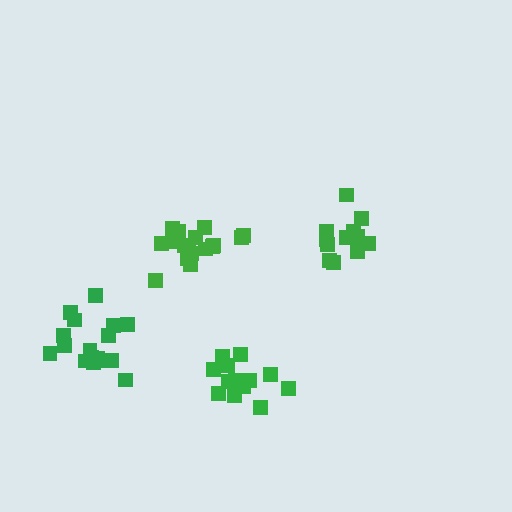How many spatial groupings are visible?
There are 4 spatial groupings.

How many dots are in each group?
Group 1: 17 dots, Group 2: 13 dots, Group 3: 17 dots, Group 4: 12 dots (59 total).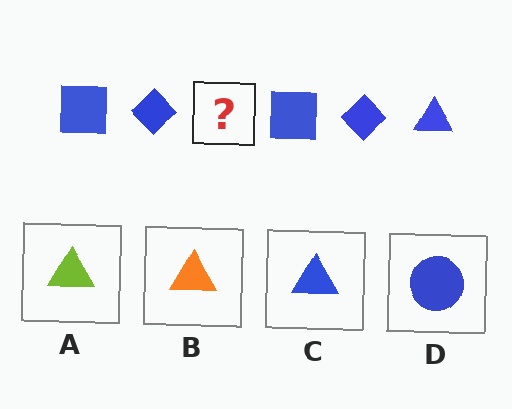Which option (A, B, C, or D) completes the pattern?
C.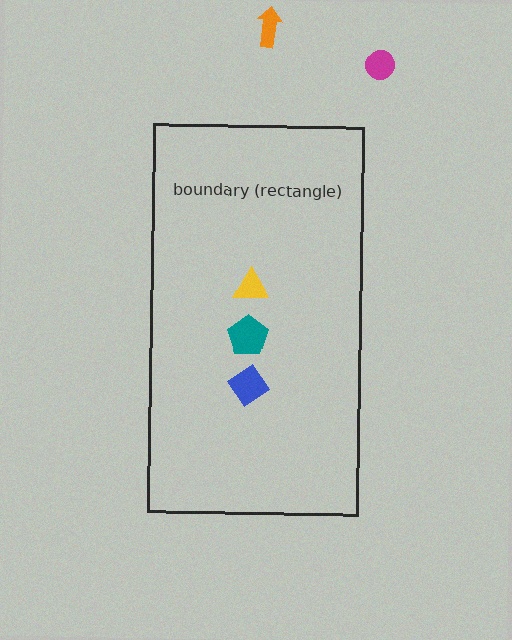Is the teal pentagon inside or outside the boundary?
Inside.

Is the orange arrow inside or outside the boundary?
Outside.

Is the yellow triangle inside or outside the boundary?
Inside.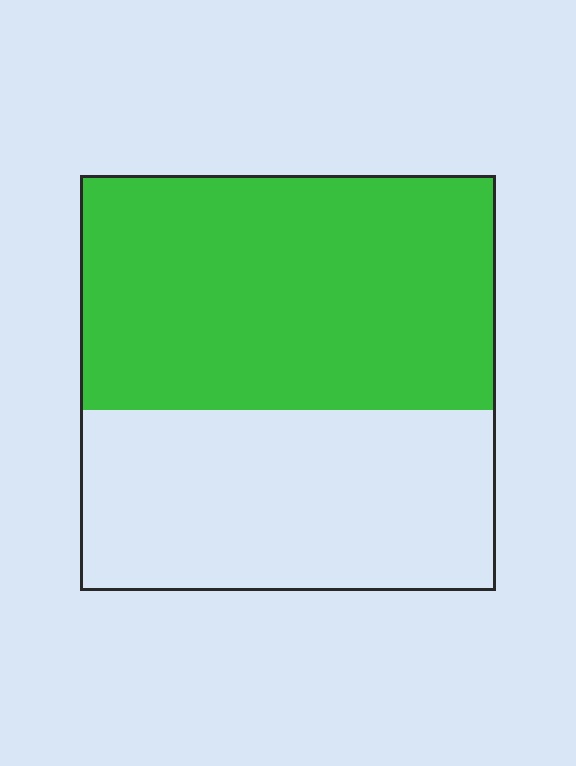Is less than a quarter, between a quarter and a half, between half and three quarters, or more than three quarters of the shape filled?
Between half and three quarters.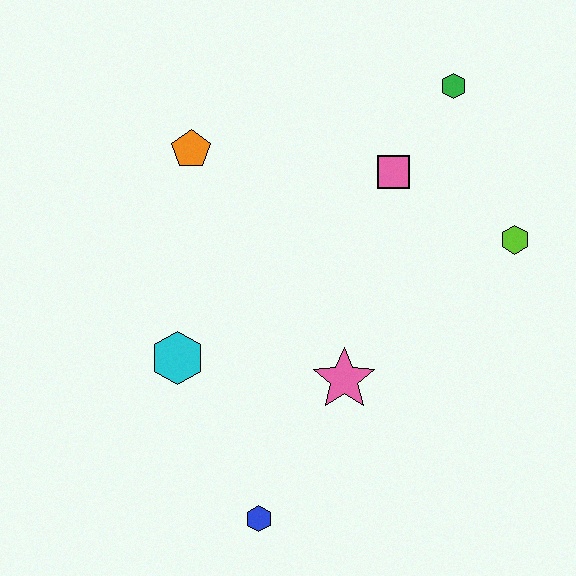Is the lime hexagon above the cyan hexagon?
Yes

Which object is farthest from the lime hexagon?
The blue hexagon is farthest from the lime hexagon.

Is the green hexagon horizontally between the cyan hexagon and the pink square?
No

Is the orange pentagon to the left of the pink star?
Yes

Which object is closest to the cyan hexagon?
The pink star is closest to the cyan hexagon.